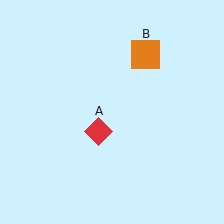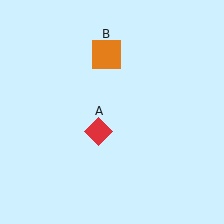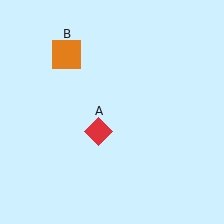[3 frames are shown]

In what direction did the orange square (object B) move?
The orange square (object B) moved left.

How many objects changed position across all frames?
1 object changed position: orange square (object B).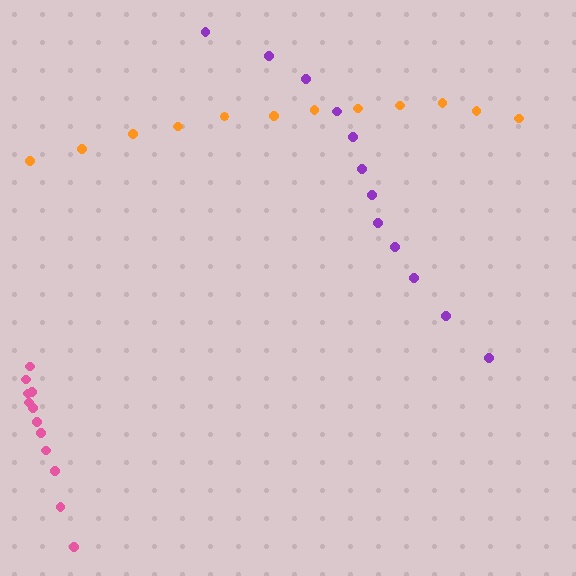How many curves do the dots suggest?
There are 3 distinct paths.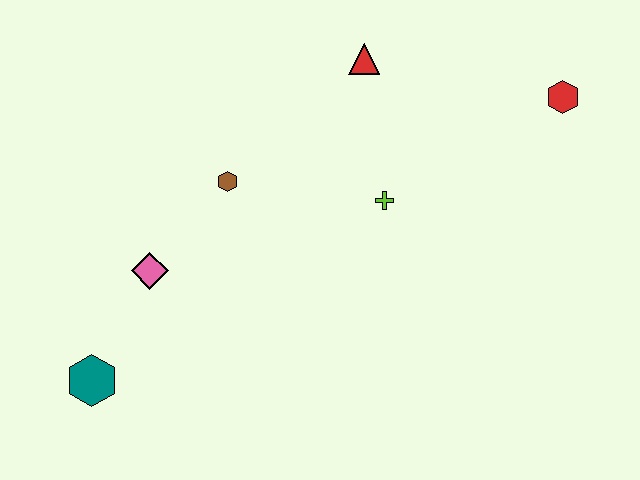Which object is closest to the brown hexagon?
The pink diamond is closest to the brown hexagon.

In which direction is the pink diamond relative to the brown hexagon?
The pink diamond is below the brown hexagon.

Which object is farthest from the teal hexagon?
The red hexagon is farthest from the teal hexagon.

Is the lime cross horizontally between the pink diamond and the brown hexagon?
No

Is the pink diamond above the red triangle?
No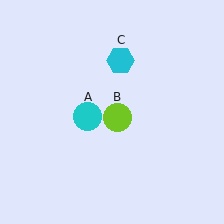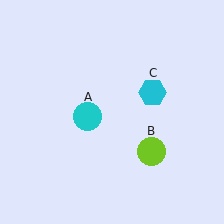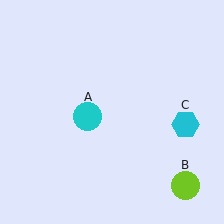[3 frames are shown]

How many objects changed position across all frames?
2 objects changed position: lime circle (object B), cyan hexagon (object C).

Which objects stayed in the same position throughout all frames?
Cyan circle (object A) remained stationary.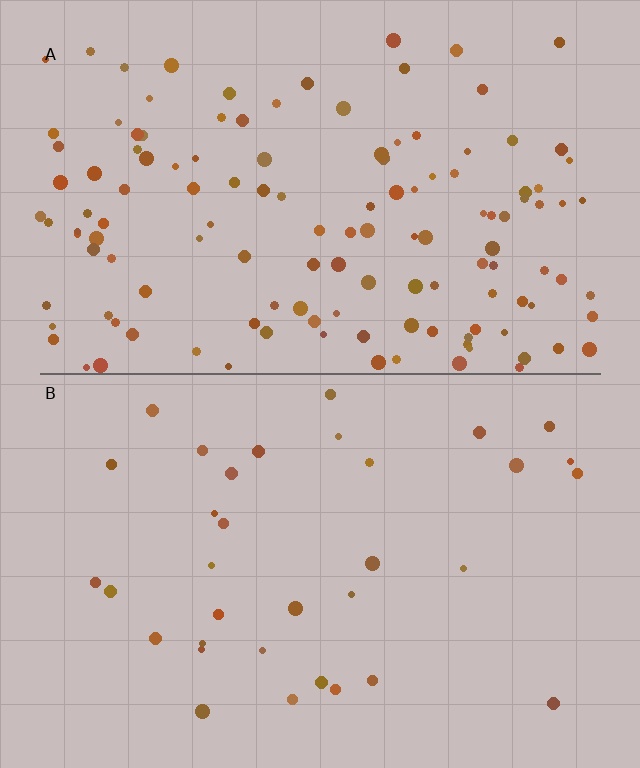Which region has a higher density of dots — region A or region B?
A (the top).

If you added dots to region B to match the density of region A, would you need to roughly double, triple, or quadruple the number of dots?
Approximately quadruple.